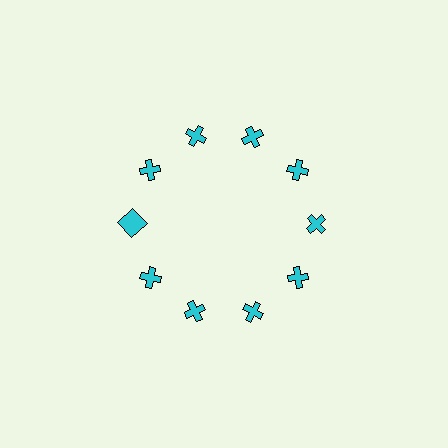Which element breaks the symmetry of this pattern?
The cyan square at roughly the 9 o'clock position breaks the symmetry. All other shapes are cyan crosses.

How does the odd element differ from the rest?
It has a different shape: square instead of cross.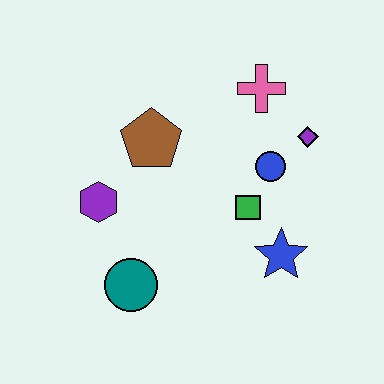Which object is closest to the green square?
The blue circle is closest to the green square.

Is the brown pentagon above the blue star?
Yes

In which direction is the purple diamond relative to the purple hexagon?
The purple diamond is to the right of the purple hexagon.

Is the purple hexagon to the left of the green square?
Yes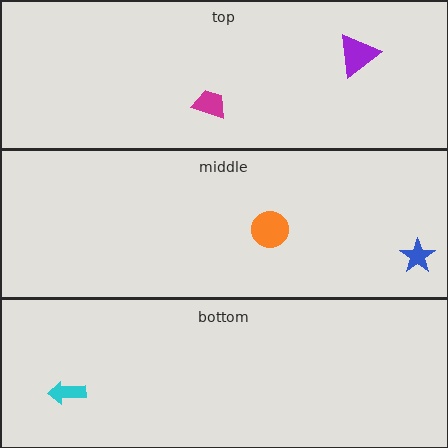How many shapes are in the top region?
2.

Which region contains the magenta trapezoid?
The top region.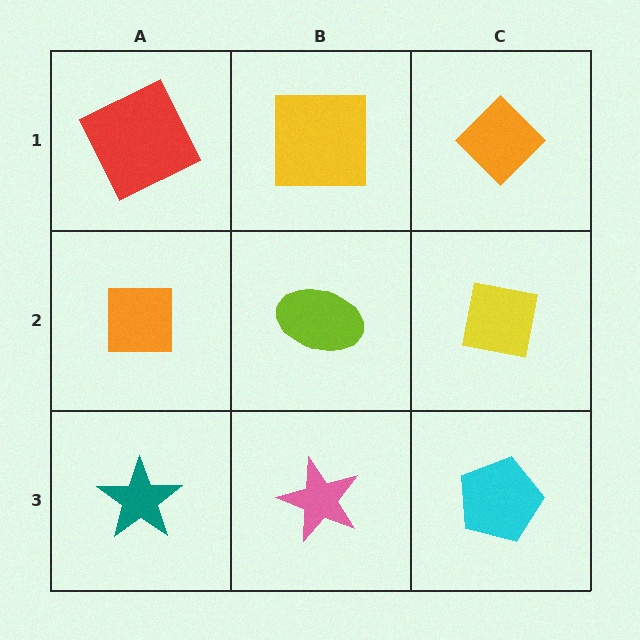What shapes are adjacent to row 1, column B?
A lime ellipse (row 2, column B), a red square (row 1, column A), an orange diamond (row 1, column C).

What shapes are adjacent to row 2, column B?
A yellow square (row 1, column B), a pink star (row 3, column B), an orange square (row 2, column A), a yellow square (row 2, column C).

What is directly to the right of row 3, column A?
A pink star.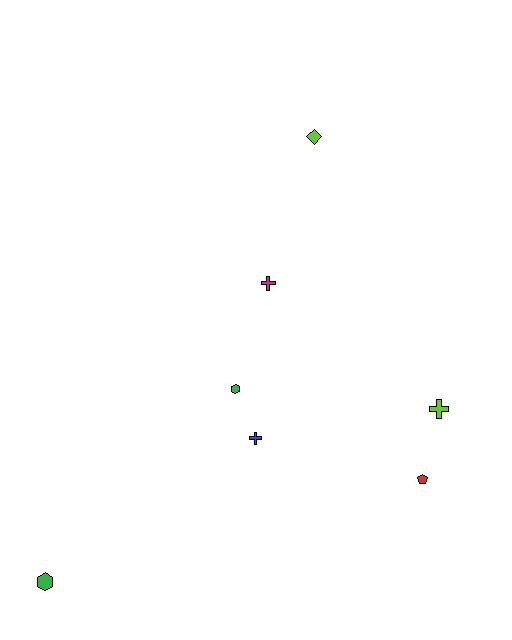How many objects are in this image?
There are 7 objects.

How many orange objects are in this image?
There are no orange objects.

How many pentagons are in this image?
There is 1 pentagon.